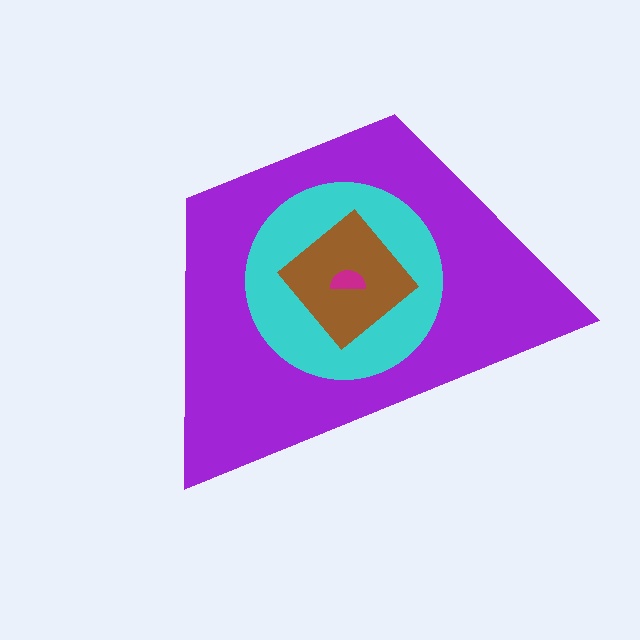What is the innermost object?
The magenta semicircle.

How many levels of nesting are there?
4.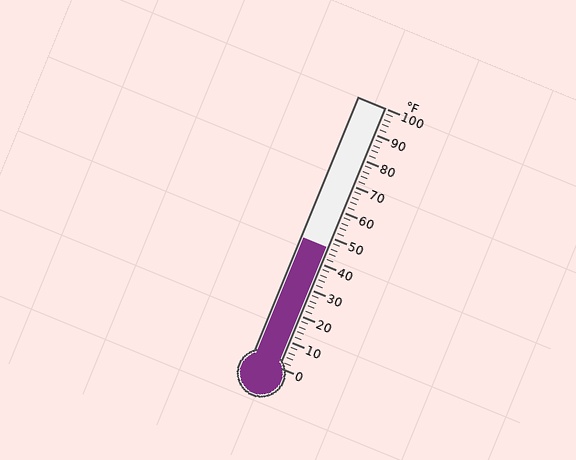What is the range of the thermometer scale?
The thermometer scale ranges from 0°F to 100°F.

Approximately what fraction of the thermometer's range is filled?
The thermometer is filled to approximately 45% of its range.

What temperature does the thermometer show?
The thermometer shows approximately 46°F.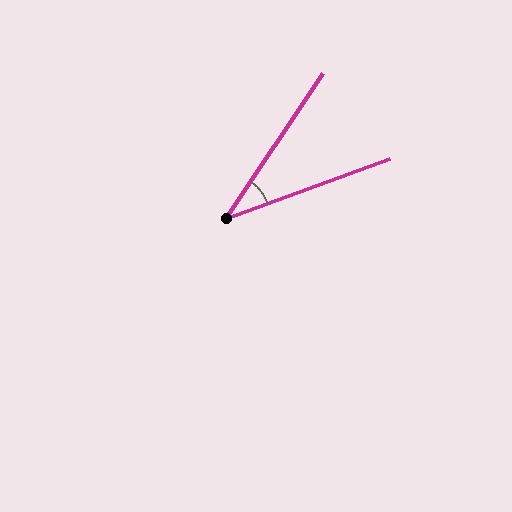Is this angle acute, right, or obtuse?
It is acute.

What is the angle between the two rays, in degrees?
Approximately 36 degrees.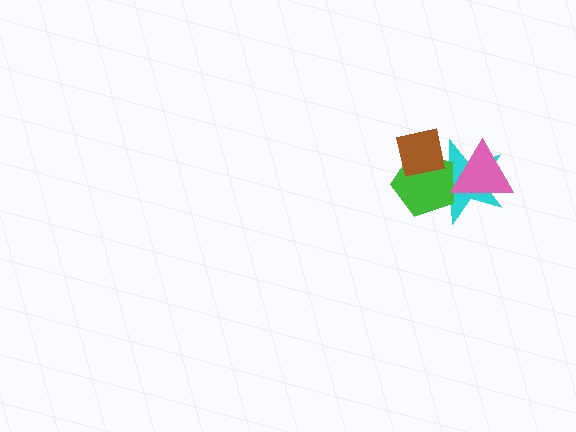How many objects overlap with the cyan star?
3 objects overlap with the cyan star.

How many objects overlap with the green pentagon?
3 objects overlap with the green pentagon.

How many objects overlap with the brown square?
2 objects overlap with the brown square.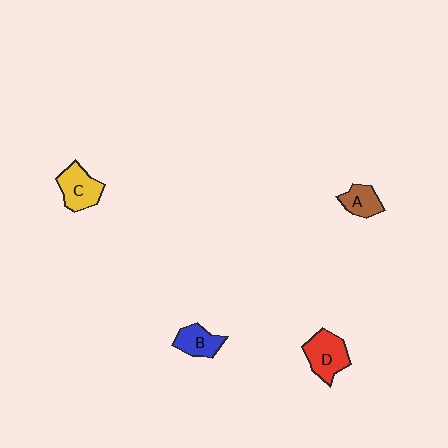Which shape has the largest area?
Shape D (red).